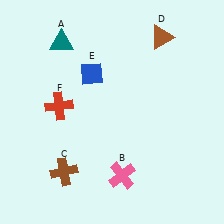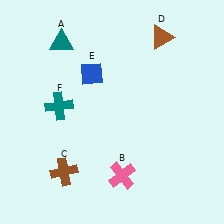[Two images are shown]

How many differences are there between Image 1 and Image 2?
There is 1 difference between the two images.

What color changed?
The cross (F) changed from red in Image 1 to teal in Image 2.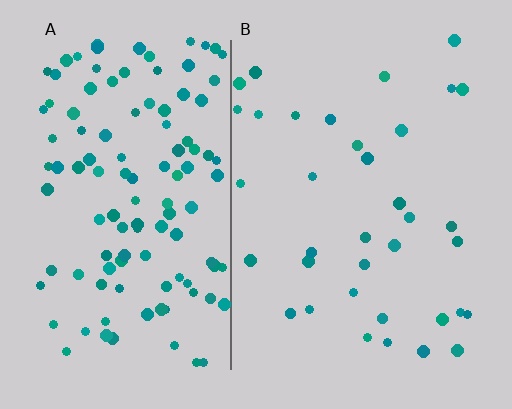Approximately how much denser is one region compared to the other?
Approximately 3.2× — region A over region B.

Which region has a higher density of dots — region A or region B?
A (the left).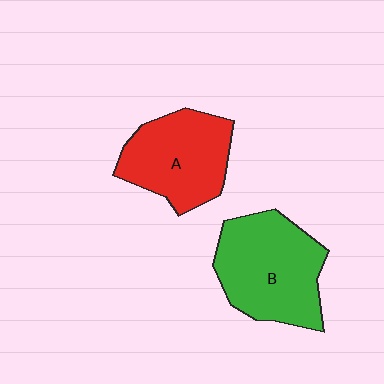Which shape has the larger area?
Shape B (green).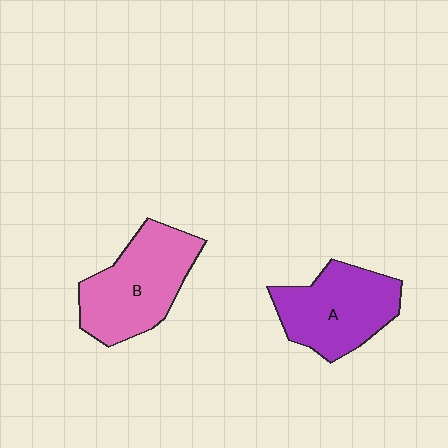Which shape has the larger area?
Shape B (pink).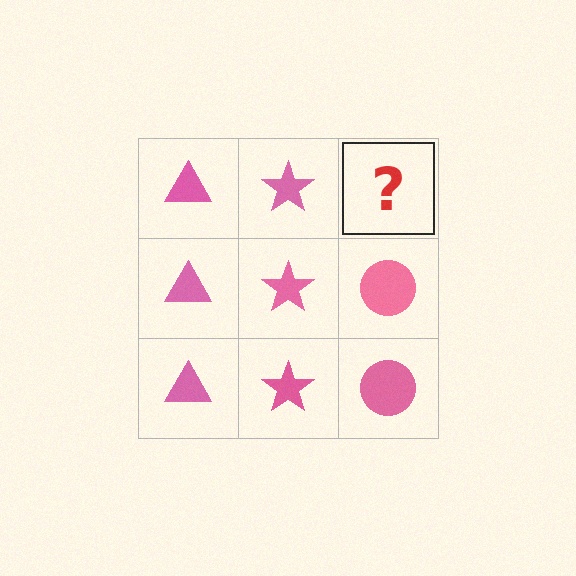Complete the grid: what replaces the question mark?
The question mark should be replaced with a pink circle.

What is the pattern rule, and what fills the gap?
The rule is that each column has a consistent shape. The gap should be filled with a pink circle.